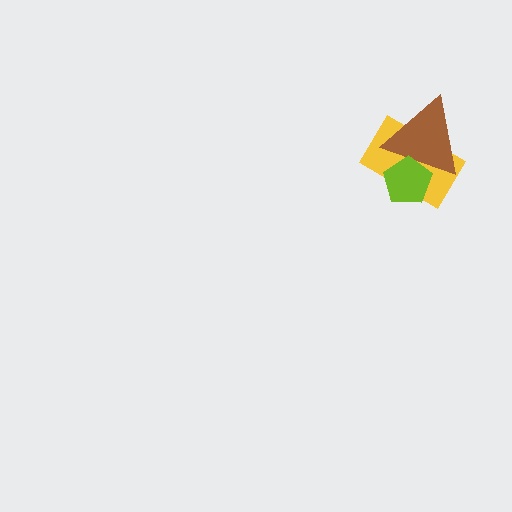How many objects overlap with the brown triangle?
2 objects overlap with the brown triangle.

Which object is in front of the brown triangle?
The lime pentagon is in front of the brown triangle.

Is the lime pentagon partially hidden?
No, no other shape covers it.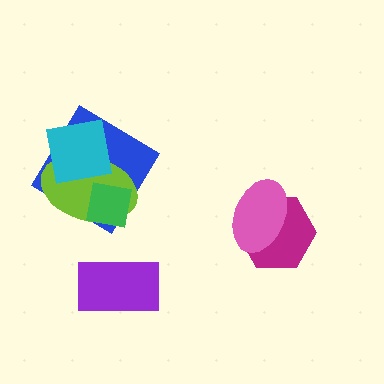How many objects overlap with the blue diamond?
3 objects overlap with the blue diamond.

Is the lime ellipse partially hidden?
Yes, it is partially covered by another shape.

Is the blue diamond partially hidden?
Yes, it is partially covered by another shape.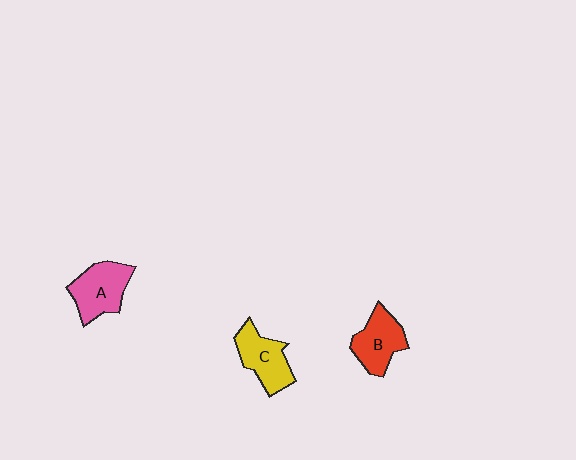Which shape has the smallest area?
Shape B (red).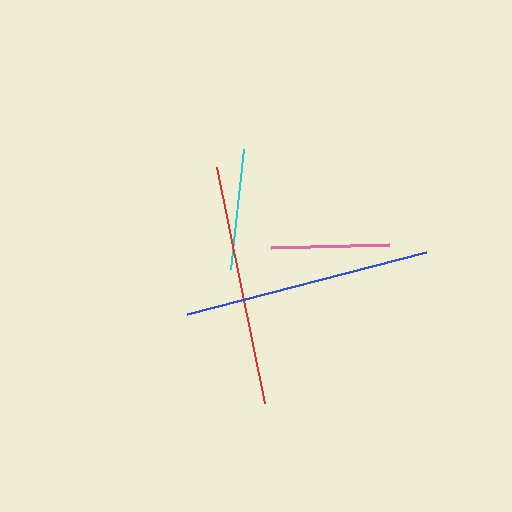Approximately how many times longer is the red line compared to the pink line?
The red line is approximately 2.0 times the length of the pink line.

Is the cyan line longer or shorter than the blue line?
The blue line is longer than the cyan line.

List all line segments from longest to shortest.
From longest to shortest: blue, red, cyan, pink.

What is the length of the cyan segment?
The cyan segment is approximately 121 pixels long.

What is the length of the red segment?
The red segment is approximately 240 pixels long.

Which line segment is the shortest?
The pink line is the shortest at approximately 119 pixels.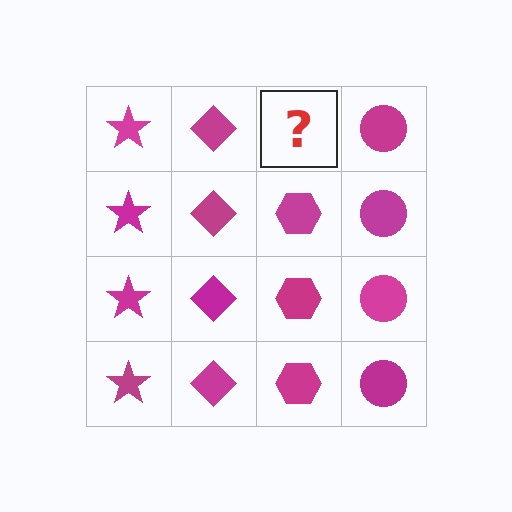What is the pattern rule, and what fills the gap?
The rule is that each column has a consistent shape. The gap should be filled with a magenta hexagon.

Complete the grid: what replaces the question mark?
The question mark should be replaced with a magenta hexagon.